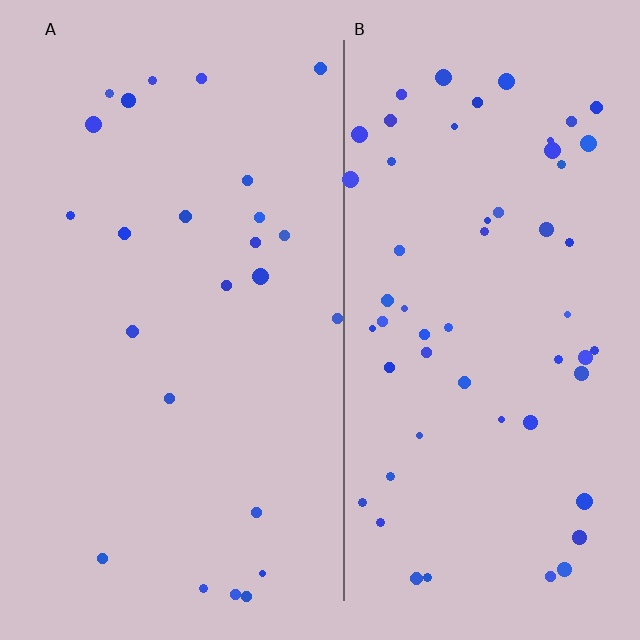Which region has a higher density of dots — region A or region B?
B (the right).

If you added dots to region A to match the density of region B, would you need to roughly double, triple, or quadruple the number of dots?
Approximately double.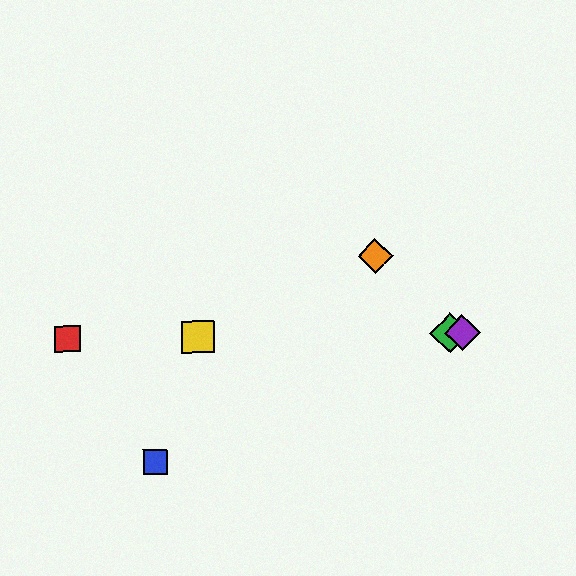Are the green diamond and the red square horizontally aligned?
Yes, both are at y≈333.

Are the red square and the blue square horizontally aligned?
No, the red square is at y≈339 and the blue square is at y≈462.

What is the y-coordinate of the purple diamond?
The purple diamond is at y≈333.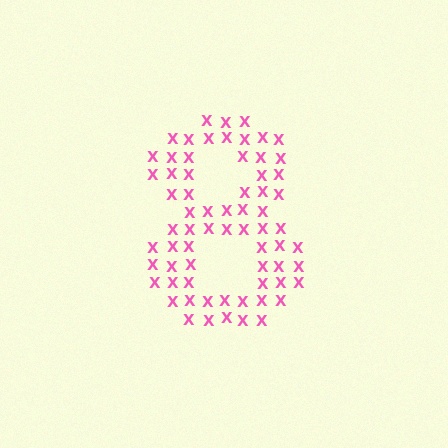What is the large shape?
The large shape is the digit 8.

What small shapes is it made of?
It is made of small letter X's.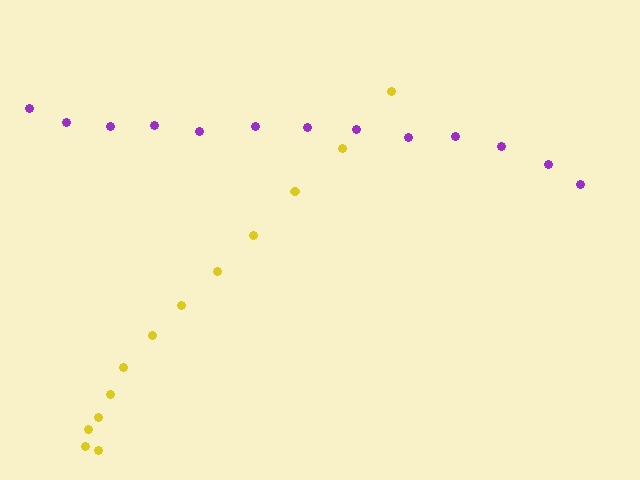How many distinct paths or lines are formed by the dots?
There are 2 distinct paths.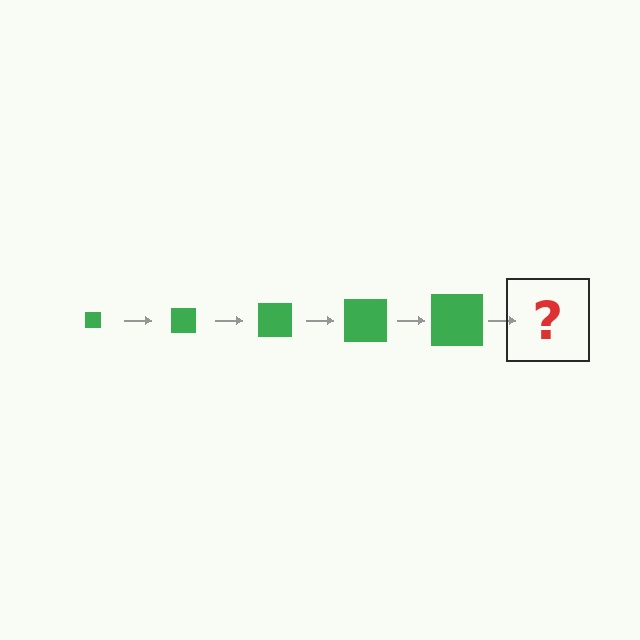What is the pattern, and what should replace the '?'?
The pattern is that the square gets progressively larger each step. The '?' should be a green square, larger than the previous one.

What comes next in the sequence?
The next element should be a green square, larger than the previous one.